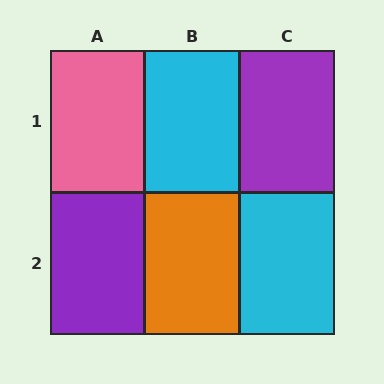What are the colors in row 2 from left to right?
Purple, orange, cyan.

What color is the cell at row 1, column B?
Cyan.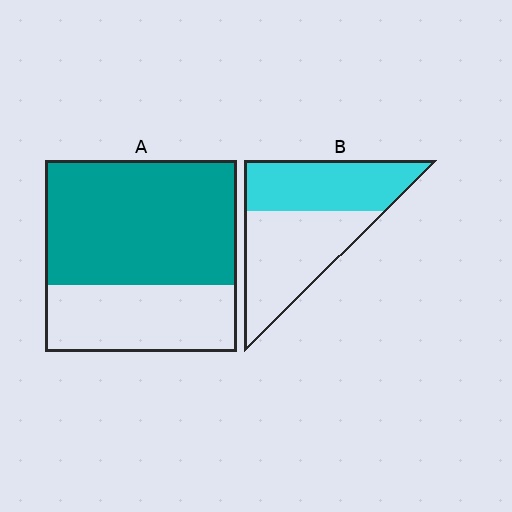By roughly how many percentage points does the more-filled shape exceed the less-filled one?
By roughly 20 percentage points (A over B).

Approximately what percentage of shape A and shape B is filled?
A is approximately 65% and B is approximately 45%.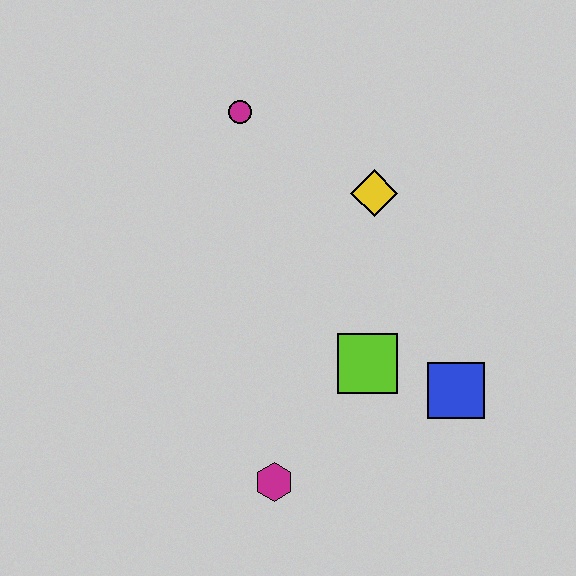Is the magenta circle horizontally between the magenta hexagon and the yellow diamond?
No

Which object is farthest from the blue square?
The magenta circle is farthest from the blue square.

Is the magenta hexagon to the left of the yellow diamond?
Yes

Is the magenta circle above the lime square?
Yes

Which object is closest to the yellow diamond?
The magenta circle is closest to the yellow diamond.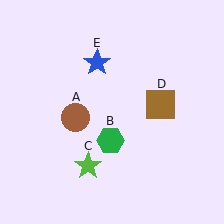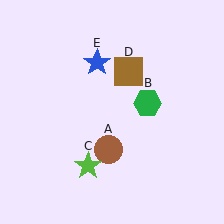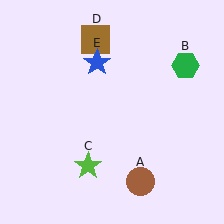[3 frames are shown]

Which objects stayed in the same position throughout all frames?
Lime star (object C) and blue star (object E) remained stationary.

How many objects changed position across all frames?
3 objects changed position: brown circle (object A), green hexagon (object B), brown square (object D).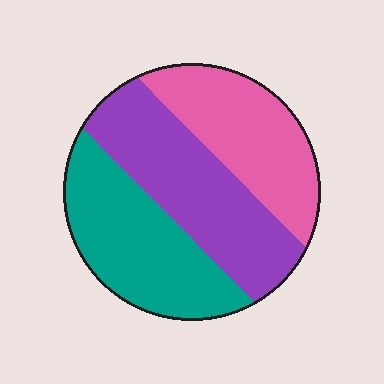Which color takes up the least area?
Pink, at roughly 30%.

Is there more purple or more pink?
Purple.